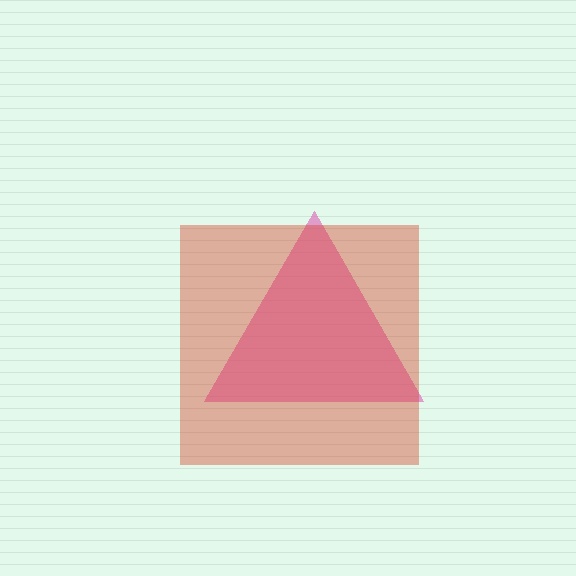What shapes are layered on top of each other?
The layered shapes are: a pink triangle, a red square.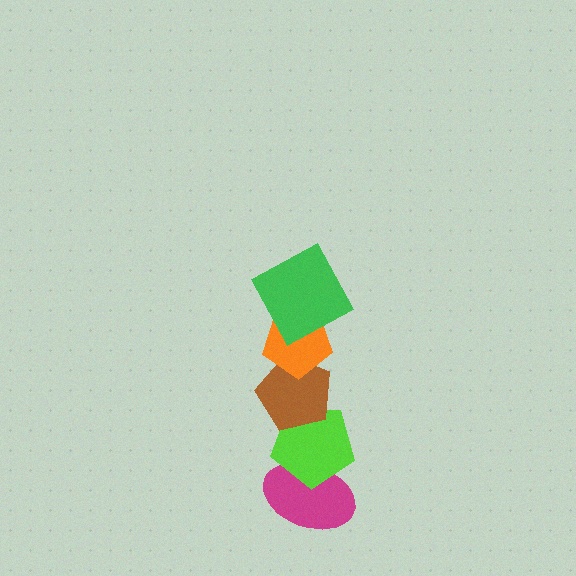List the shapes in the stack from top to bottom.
From top to bottom: the green square, the orange pentagon, the brown pentagon, the lime pentagon, the magenta ellipse.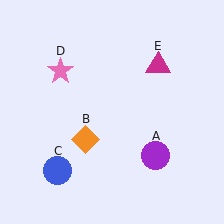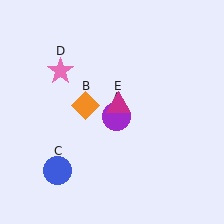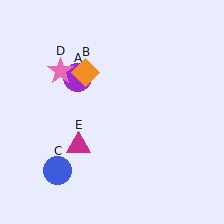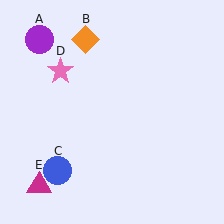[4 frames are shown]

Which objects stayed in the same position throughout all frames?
Blue circle (object C) and pink star (object D) remained stationary.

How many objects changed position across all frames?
3 objects changed position: purple circle (object A), orange diamond (object B), magenta triangle (object E).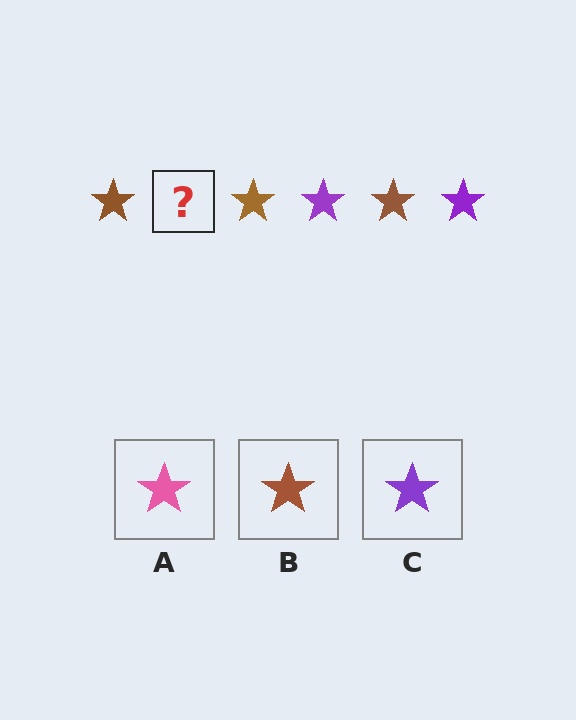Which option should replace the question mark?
Option C.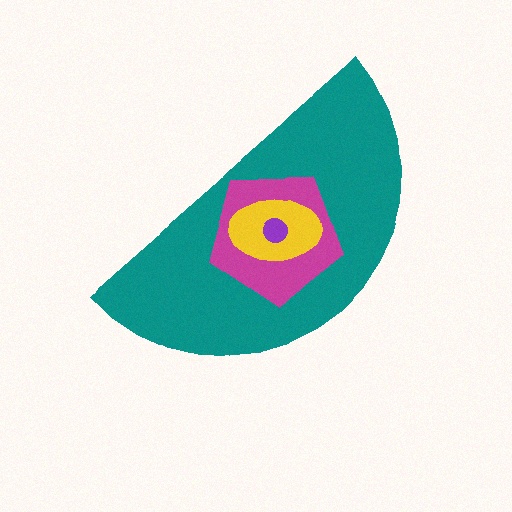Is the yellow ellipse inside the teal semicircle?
Yes.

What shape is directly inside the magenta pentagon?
The yellow ellipse.